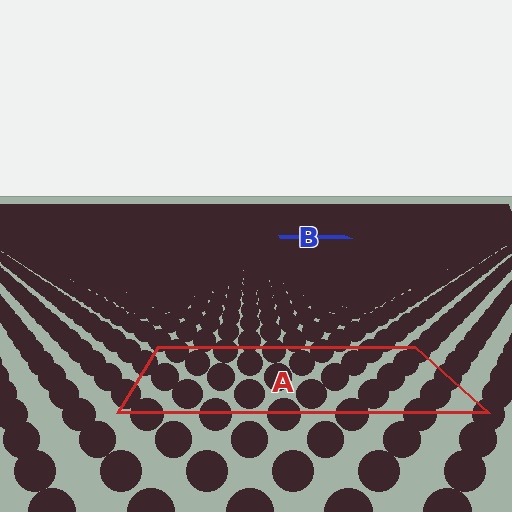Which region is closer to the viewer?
Region A is closer. The texture elements there are larger and more spread out.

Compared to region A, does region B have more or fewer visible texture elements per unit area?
Region B has more texture elements per unit area — they are packed more densely because it is farther away.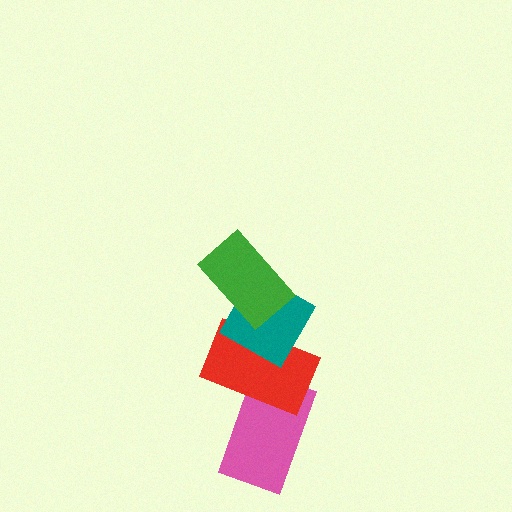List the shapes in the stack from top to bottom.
From top to bottom: the green rectangle, the teal diamond, the red rectangle, the pink rectangle.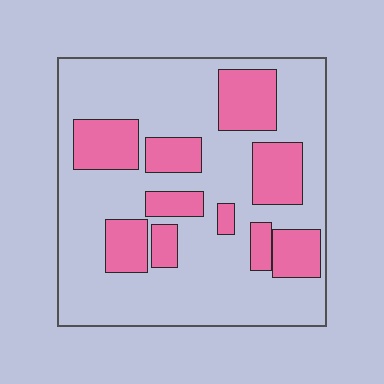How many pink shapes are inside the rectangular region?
10.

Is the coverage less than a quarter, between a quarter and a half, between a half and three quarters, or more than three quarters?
Between a quarter and a half.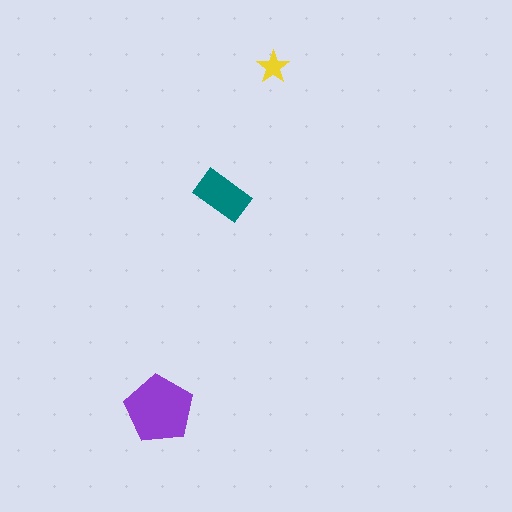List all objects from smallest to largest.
The yellow star, the teal rectangle, the purple pentagon.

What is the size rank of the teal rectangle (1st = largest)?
2nd.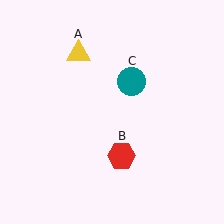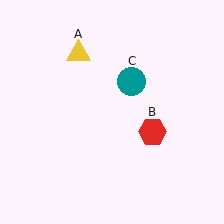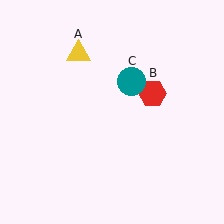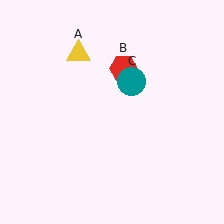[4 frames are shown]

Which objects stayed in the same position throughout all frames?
Yellow triangle (object A) and teal circle (object C) remained stationary.